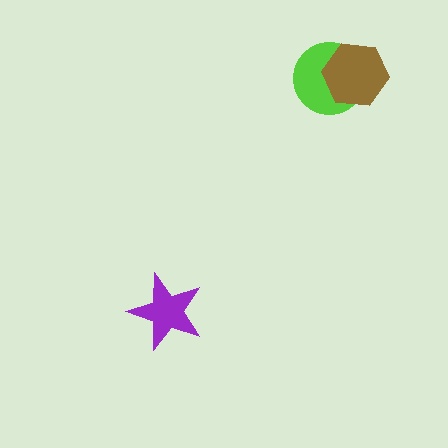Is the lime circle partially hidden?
Yes, it is partially covered by another shape.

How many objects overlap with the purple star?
0 objects overlap with the purple star.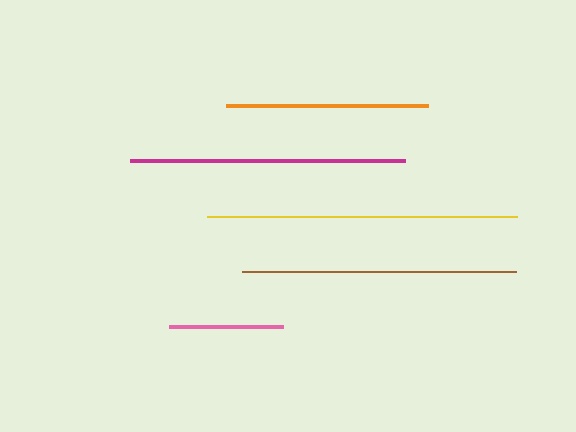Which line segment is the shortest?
The pink line is the shortest at approximately 113 pixels.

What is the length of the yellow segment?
The yellow segment is approximately 310 pixels long.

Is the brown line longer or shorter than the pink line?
The brown line is longer than the pink line.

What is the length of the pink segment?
The pink segment is approximately 113 pixels long.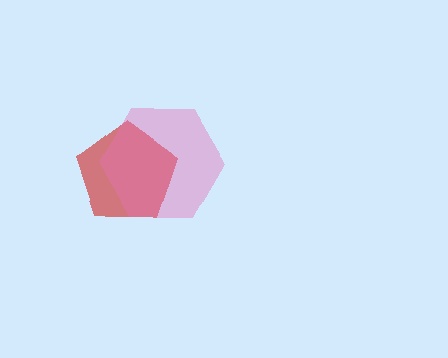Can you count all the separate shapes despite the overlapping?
Yes, there are 2 separate shapes.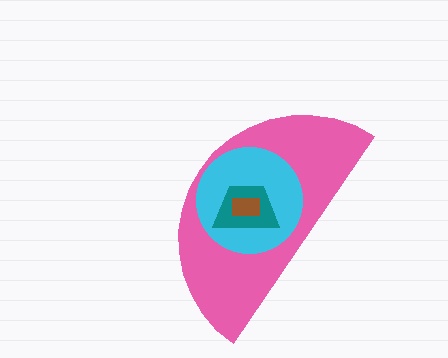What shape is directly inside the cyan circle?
The teal trapezoid.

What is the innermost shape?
The brown rectangle.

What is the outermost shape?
The pink semicircle.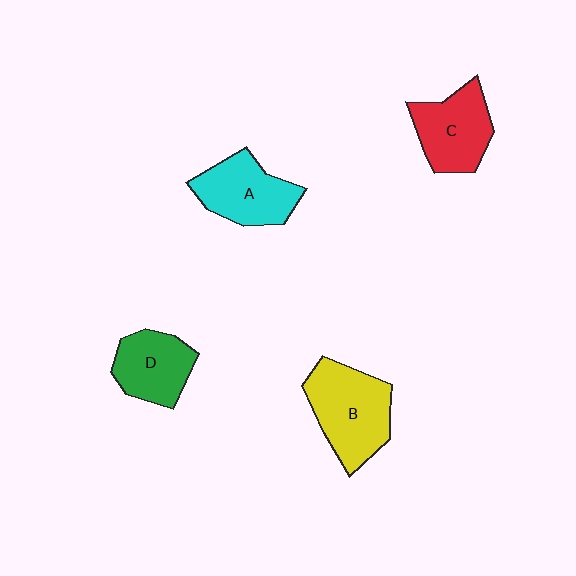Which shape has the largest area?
Shape B (yellow).